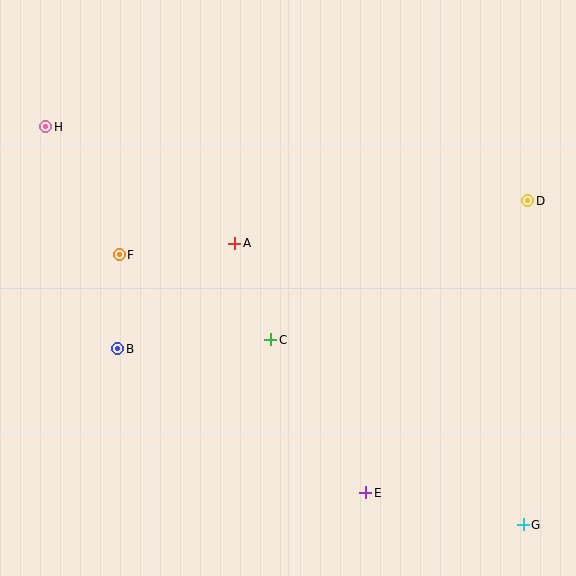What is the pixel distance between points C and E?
The distance between C and E is 180 pixels.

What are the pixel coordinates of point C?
Point C is at (271, 340).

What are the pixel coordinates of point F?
Point F is at (119, 255).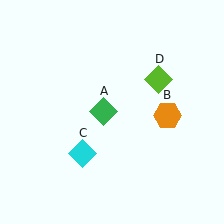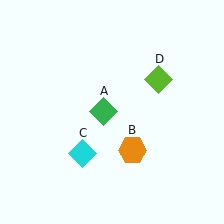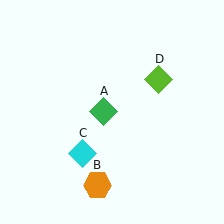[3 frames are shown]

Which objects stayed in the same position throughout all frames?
Green diamond (object A) and cyan diamond (object C) and lime diamond (object D) remained stationary.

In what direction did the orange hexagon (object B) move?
The orange hexagon (object B) moved down and to the left.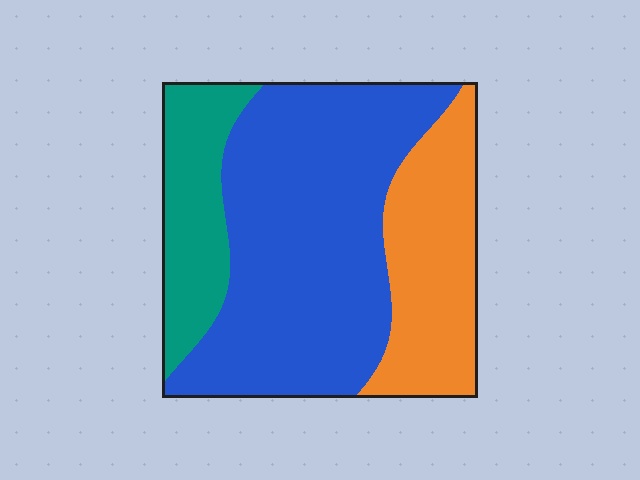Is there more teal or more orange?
Orange.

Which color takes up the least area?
Teal, at roughly 20%.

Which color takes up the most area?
Blue, at roughly 55%.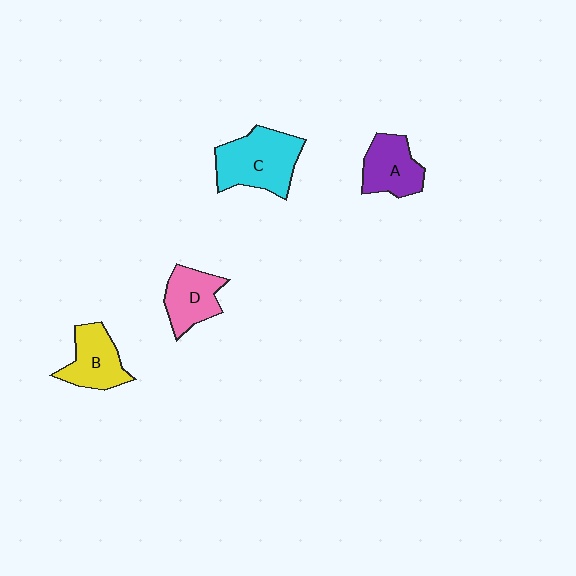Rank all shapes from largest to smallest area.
From largest to smallest: C (cyan), A (purple), B (yellow), D (pink).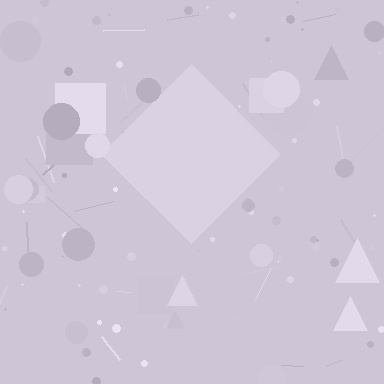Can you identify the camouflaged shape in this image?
The camouflaged shape is a diamond.